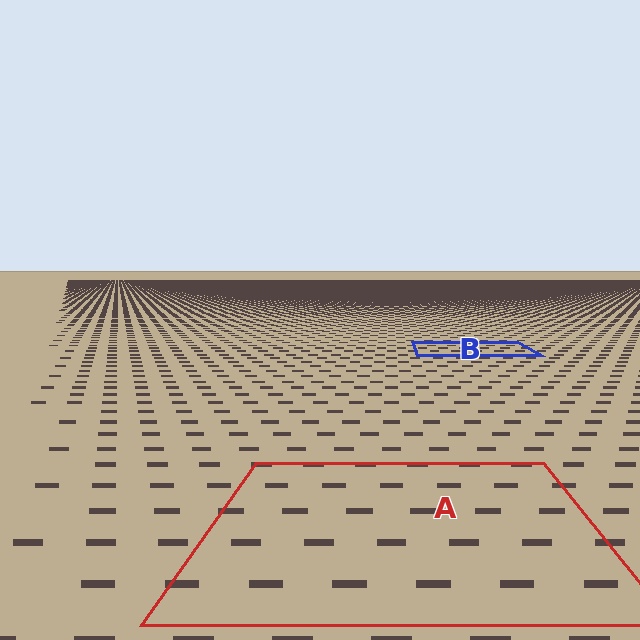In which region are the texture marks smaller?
The texture marks are smaller in region B, because it is farther away.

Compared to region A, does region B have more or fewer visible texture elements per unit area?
Region B has more texture elements per unit area — they are packed more densely because it is farther away.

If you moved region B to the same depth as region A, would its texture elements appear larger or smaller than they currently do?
They would appear larger. At a closer depth, the same texture elements are projected at a bigger on-screen size.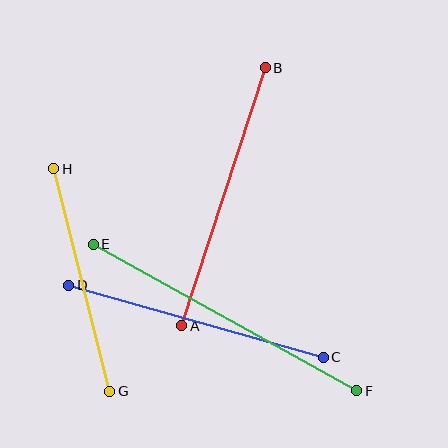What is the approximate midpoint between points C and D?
The midpoint is at approximately (196, 321) pixels.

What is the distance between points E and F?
The distance is approximately 301 pixels.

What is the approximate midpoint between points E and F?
The midpoint is at approximately (225, 318) pixels.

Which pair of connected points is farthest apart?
Points E and F are farthest apart.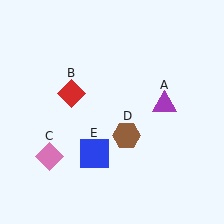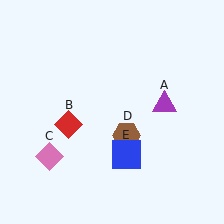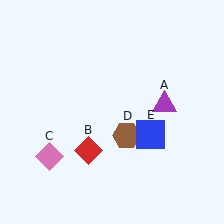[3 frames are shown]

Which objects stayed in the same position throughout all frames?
Purple triangle (object A) and pink diamond (object C) and brown hexagon (object D) remained stationary.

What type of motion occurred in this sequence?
The red diamond (object B), blue square (object E) rotated counterclockwise around the center of the scene.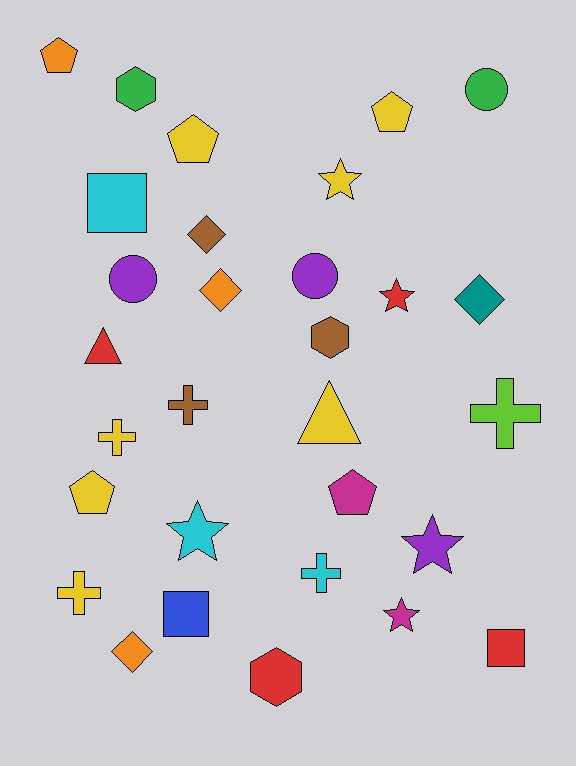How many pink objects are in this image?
There are no pink objects.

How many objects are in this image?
There are 30 objects.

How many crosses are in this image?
There are 5 crosses.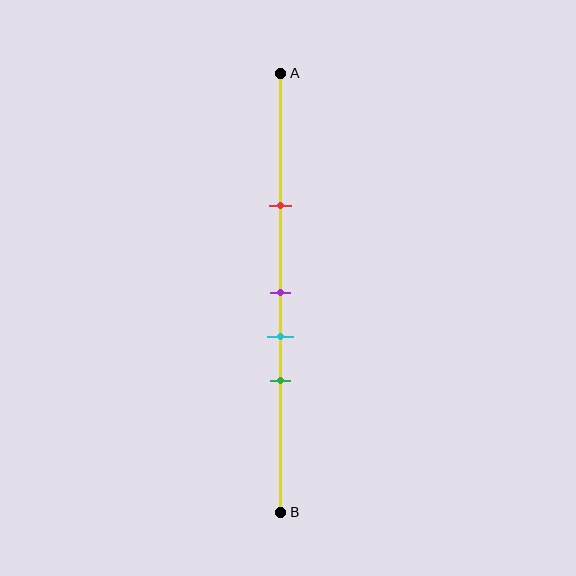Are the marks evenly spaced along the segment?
No, the marks are not evenly spaced.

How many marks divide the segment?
There are 4 marks dividing the segment.